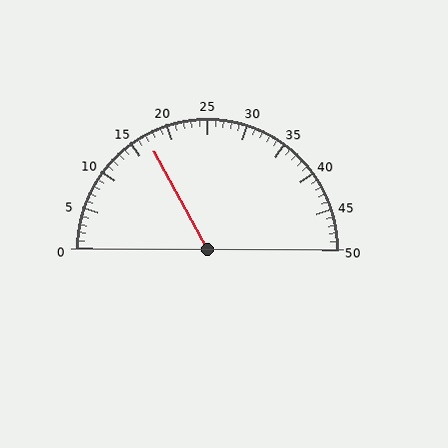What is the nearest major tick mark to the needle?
The nearest major tick mark is 15.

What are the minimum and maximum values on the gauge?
The gauge ranges from 0 to 50.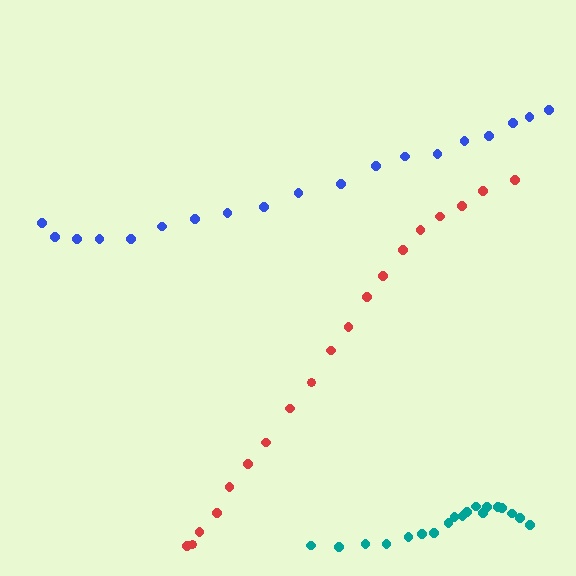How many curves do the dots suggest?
There are 3 distinct paths.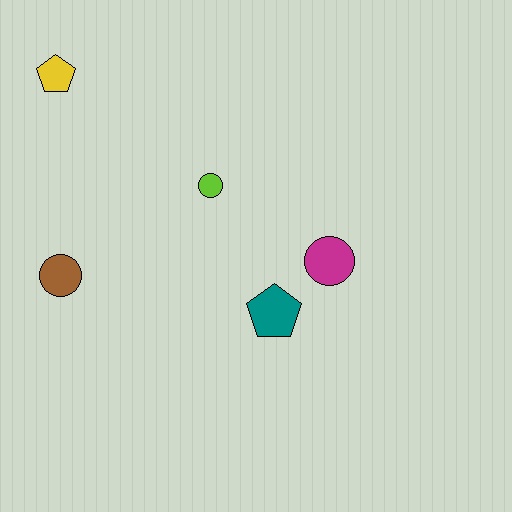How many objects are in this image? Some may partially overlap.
There are 5 objects.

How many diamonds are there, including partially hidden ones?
There are no diamonds.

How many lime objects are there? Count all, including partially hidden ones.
There is 1 lime object.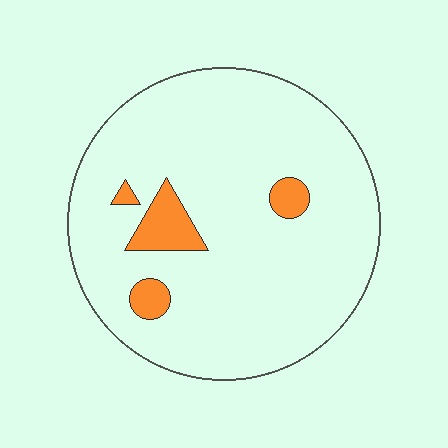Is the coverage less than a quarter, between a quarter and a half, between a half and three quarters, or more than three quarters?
Less than a quarter.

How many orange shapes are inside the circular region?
4.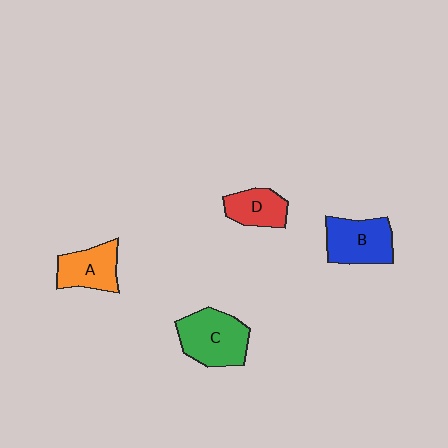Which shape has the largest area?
Shape C (green).